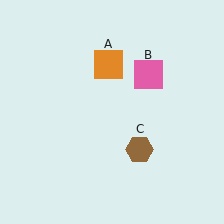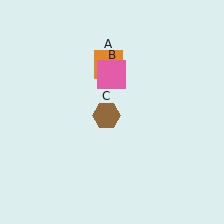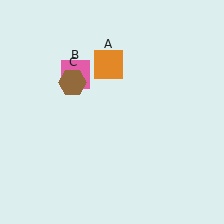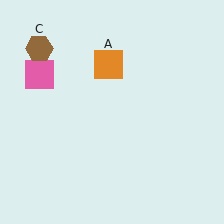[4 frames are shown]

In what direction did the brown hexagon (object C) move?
The brown hexagon (object C) moved up and to the left.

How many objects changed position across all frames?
2 objects changed position: pink square (object B), brown hexagon (object C).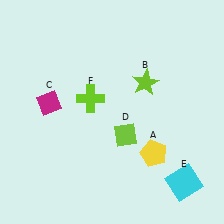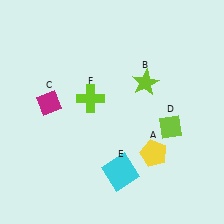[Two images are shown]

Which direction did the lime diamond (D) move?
The lime diamond (D) moved right.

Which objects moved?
The objects that moved are: the lime diamond (D), the cyan square (E).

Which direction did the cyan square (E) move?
The cyan square (E) moved left.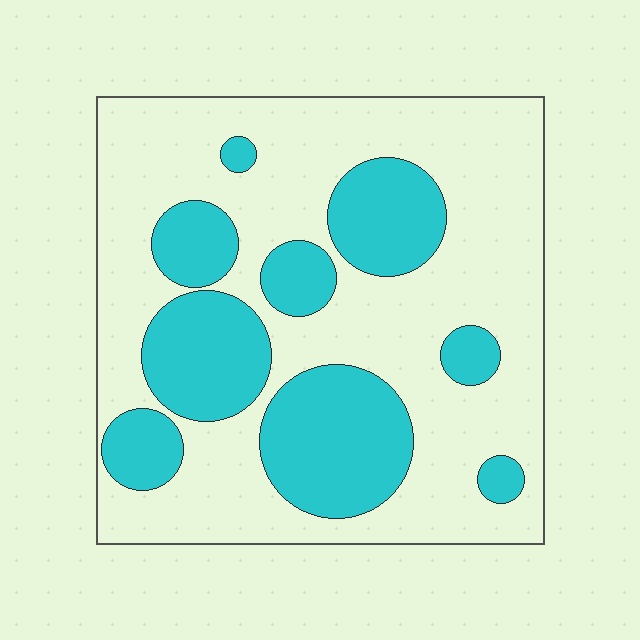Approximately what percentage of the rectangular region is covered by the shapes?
Approximately 35%.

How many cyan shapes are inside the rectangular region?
9.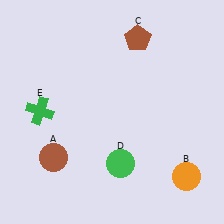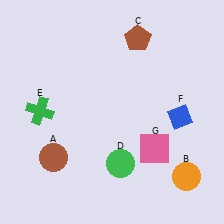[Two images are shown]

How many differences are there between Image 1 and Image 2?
There are 2 differences between the two images.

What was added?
A blue diamond (F), a pink square (G) were added in Image 2.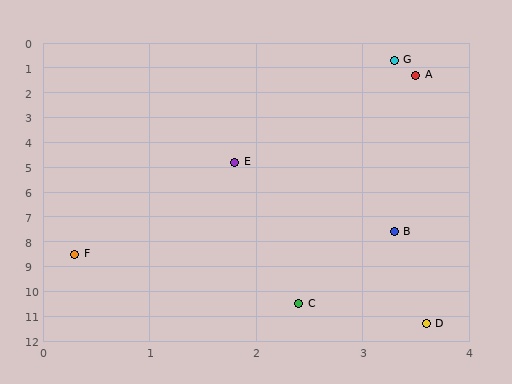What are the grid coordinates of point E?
Point E is at approximately (1.8, 4.8).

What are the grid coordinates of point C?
Point C is at approximately (2.4, 10.5).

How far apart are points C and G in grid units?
Points C and G are about 9.8 grid units apart.